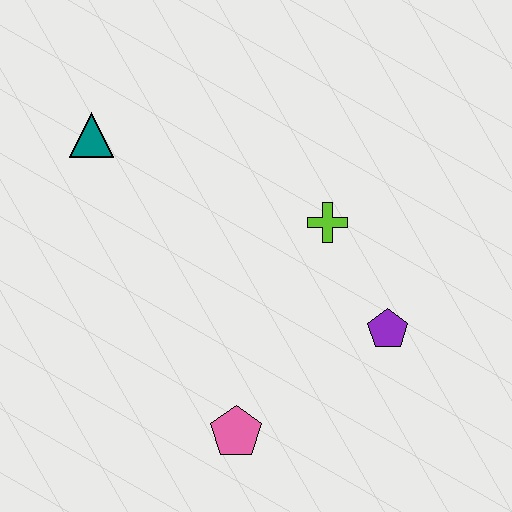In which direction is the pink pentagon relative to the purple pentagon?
The pink pentagon is to the left of the purple pentagon.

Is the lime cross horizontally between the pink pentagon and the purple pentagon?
Yes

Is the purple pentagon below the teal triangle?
Yes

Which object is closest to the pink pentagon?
The purple pentagon is closest to the pink pentagon.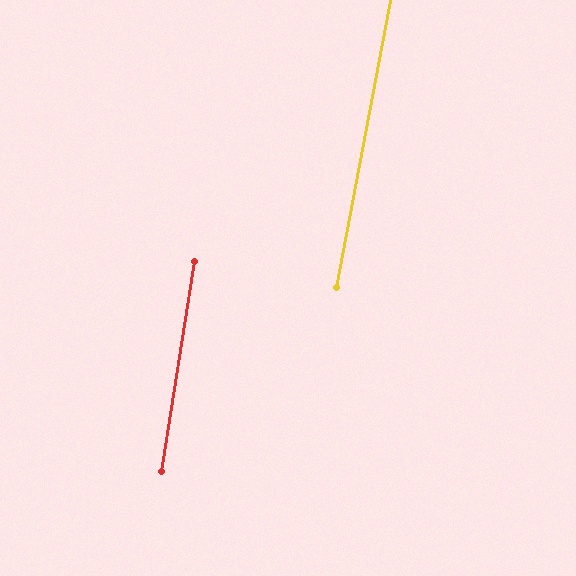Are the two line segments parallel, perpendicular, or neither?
Parallel — their directions differ by only 1.5°.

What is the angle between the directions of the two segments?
Approximately 1 degree.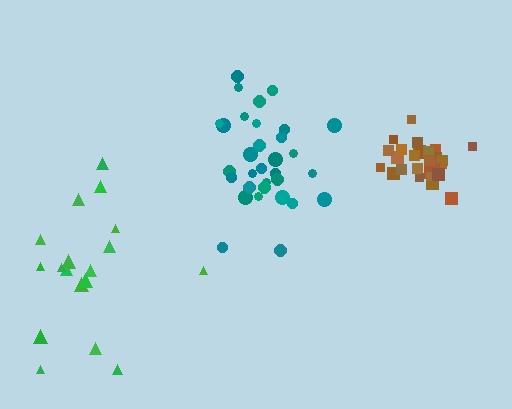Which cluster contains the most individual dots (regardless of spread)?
Teal (32).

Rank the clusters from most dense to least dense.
brown, teal, green.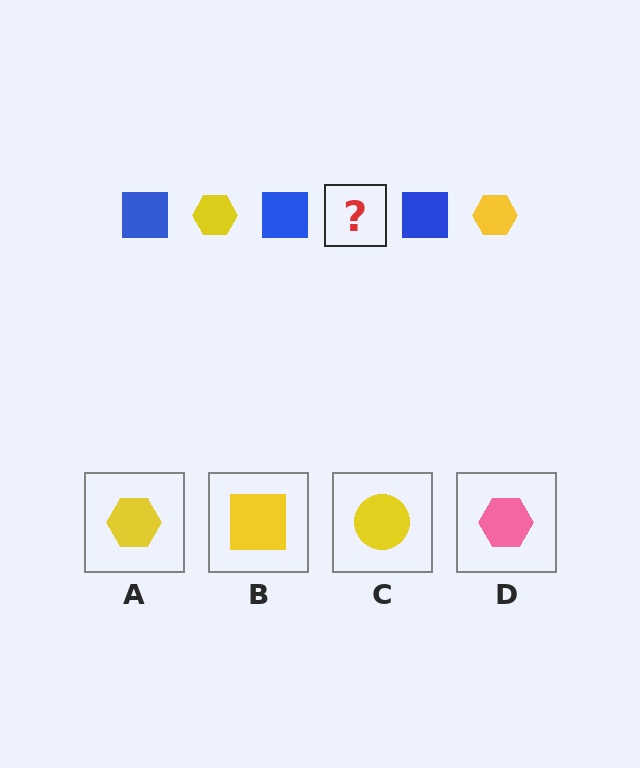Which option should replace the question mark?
Option A.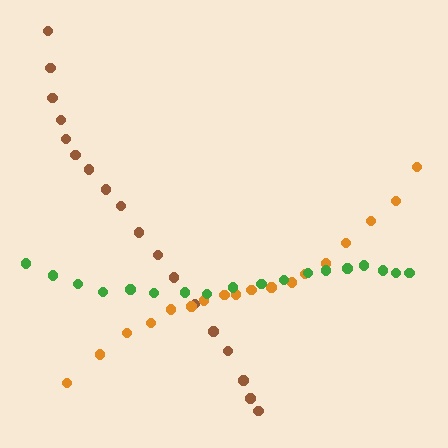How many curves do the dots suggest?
There are 3 distinct paths.